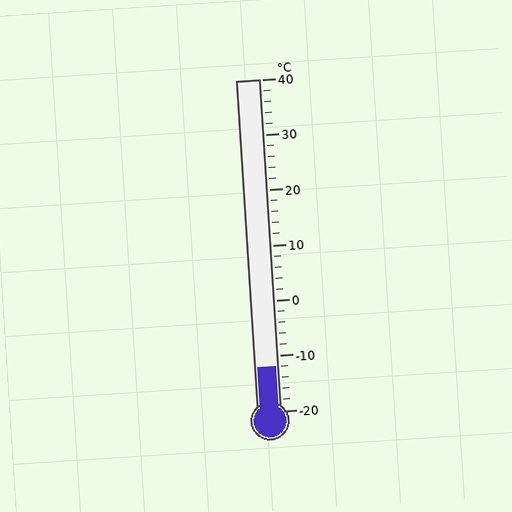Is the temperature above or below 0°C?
The temperature is below 0°C.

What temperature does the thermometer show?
The thermometer shows approximately -12°C.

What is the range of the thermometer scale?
The thermometer scale ranges from -20°C to 40°C.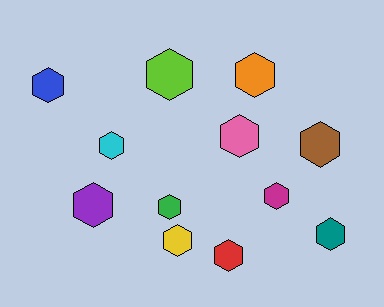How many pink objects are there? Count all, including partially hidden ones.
There is 1 pink object.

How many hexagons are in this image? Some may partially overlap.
There are 12 hexagons.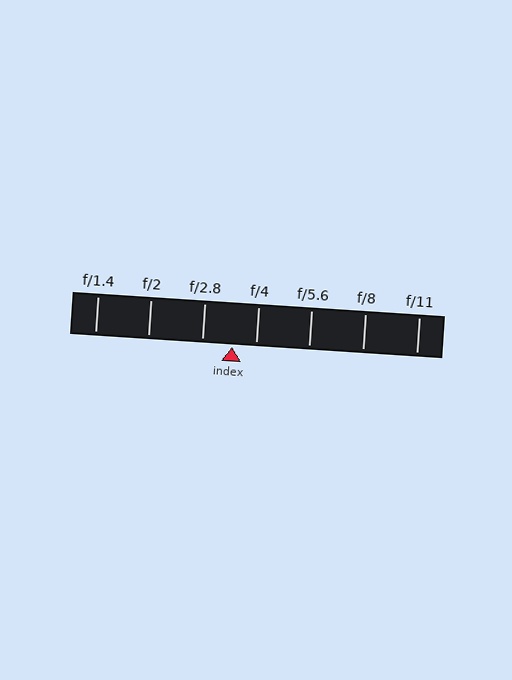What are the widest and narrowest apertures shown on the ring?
The widest aperture shown is f/1.4 and the narrowest is f/11.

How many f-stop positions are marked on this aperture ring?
There are 7 f-stop positions marked.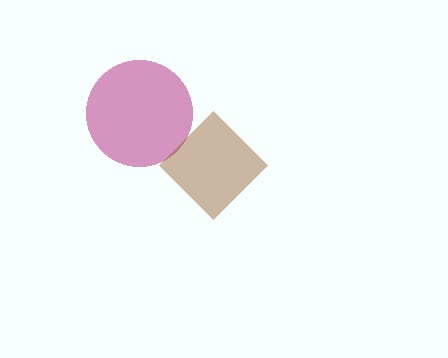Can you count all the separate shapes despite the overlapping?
Yes, there are 2 separate shapes.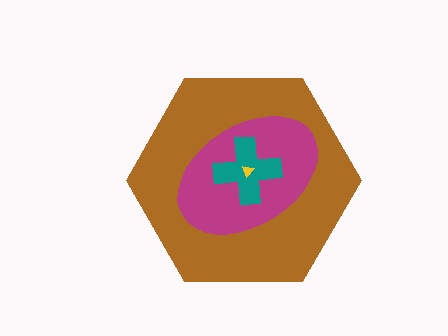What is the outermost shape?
The brown hexagon.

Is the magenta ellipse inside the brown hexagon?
Yes.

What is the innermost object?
The yellow triangle.